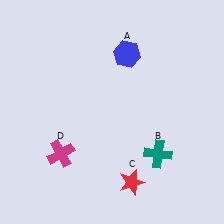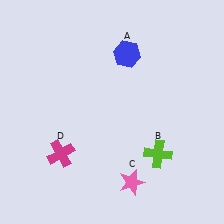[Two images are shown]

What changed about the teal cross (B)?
In Image 1, B is teal. In Image 2, it changed to lime.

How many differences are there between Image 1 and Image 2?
There are 2 differences between the two images.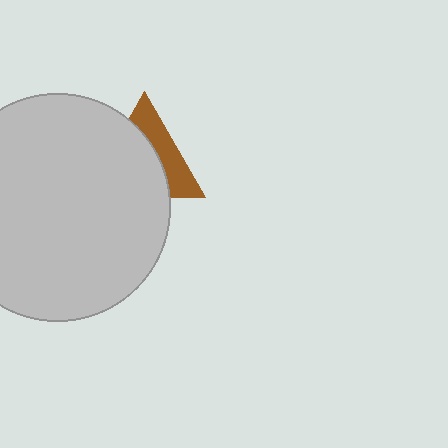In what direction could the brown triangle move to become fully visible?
The brown triangle could move right. That would shift it out from behind the light gray circle entirely.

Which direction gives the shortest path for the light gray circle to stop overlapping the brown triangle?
Moving left gives the shortest separation.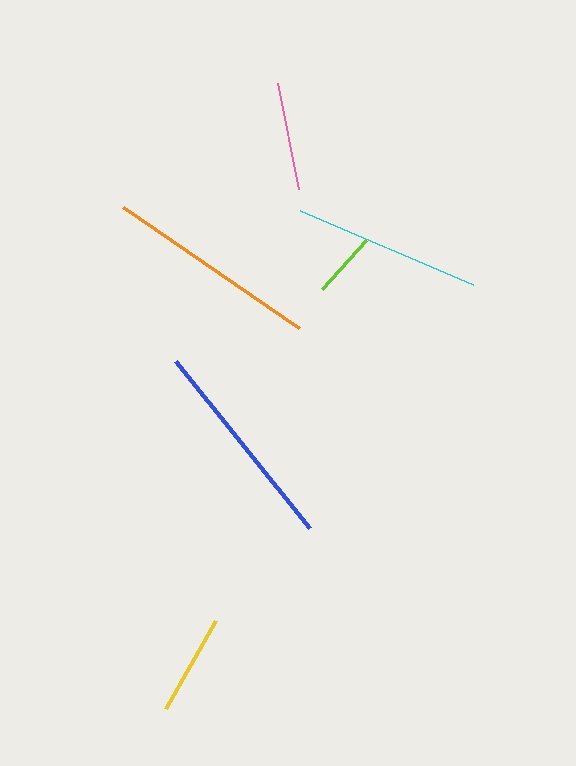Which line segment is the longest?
The blue line is the longest at approximately 215 pixels.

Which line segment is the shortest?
The lime line is the shortest at approximately 65 pixels.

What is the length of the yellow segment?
The yellow segment is approximately 101 pixels long.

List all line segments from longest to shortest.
From longest to shortest: blue, orange, cyan, pink, yellow, lime.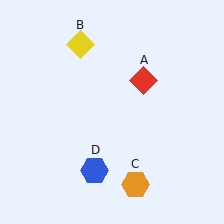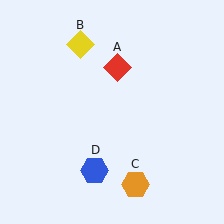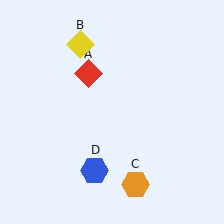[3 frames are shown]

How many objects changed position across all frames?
1 object changed position: red diamond (object A).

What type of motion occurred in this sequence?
The red diamond (object A) rotated counterclockwise around the center of the scene.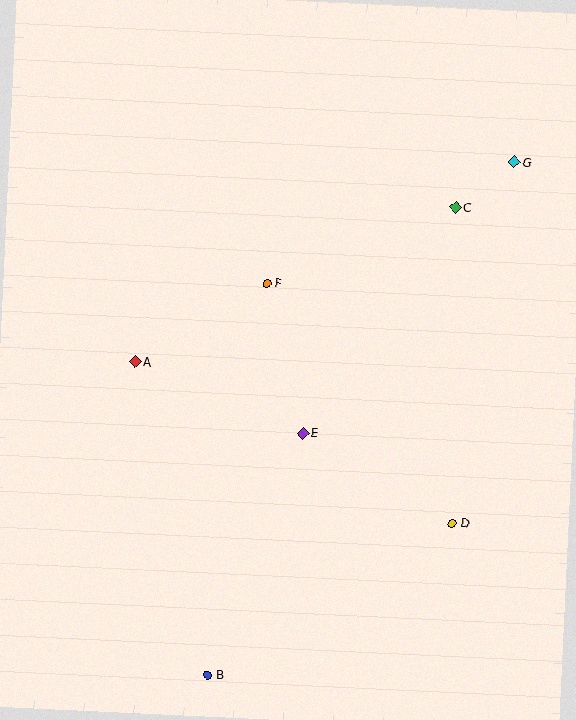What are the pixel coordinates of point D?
Point D is at (452, 523).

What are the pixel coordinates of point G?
Point G is at (514, 162).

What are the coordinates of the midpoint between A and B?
The midpoint between A and B is at (171, 518).